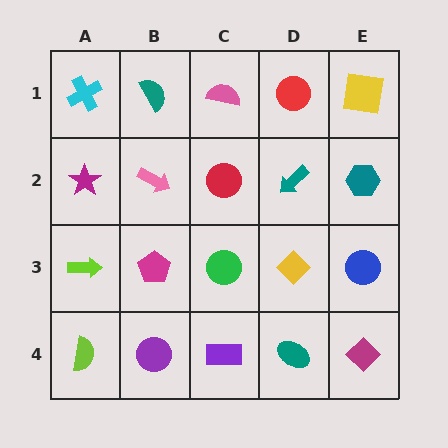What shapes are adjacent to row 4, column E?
A blue circle (row 3, column E), a teal ellipse (row 4, column D).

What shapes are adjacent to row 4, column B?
A magenta pentagon (row 3, column B), a lime semicircle (row 4, column A), a purple rectangle (row 4, column C).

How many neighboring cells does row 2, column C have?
4.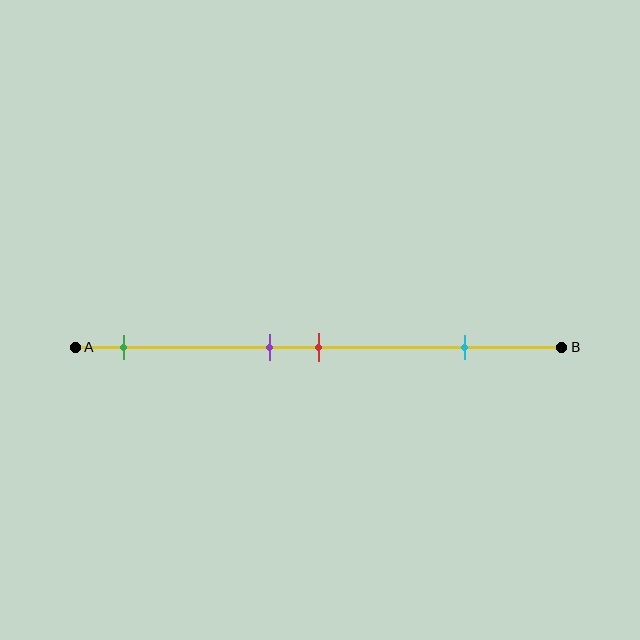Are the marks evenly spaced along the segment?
No, the marks are not evenly spaced.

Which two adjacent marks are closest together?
The purple and red marks are the closest adjacent pair.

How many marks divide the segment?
There are 4 marks dividing the segment.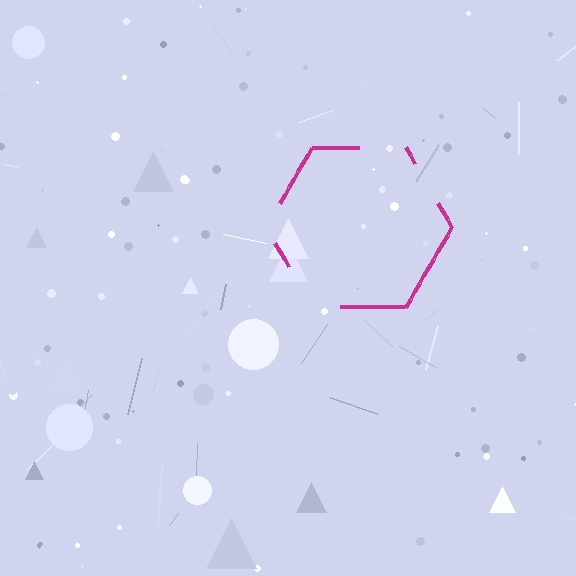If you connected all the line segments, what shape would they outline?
They would outline a hexagon.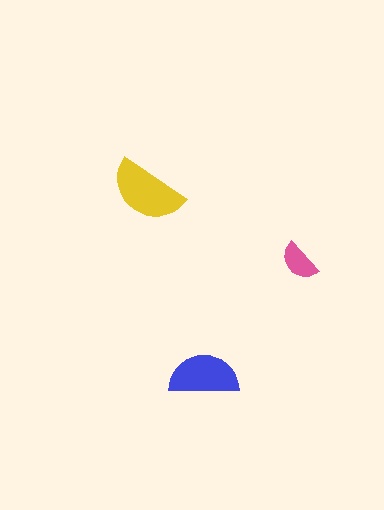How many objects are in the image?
There are 3 objects in the image.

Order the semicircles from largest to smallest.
the yellow one, the blue one, the pink one.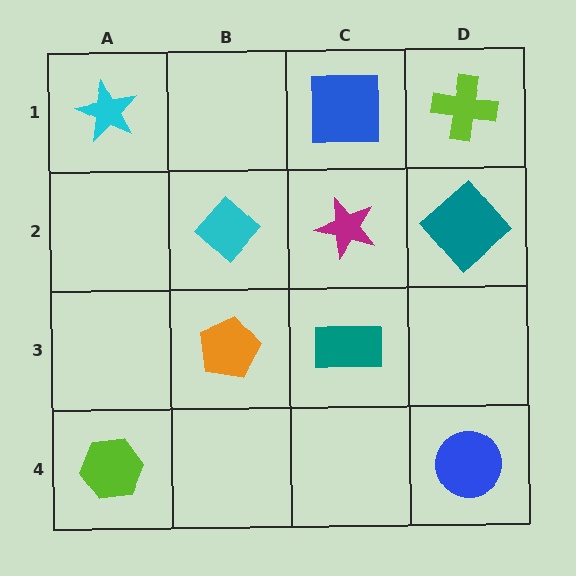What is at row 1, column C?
A blue square.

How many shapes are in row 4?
2 shapes.